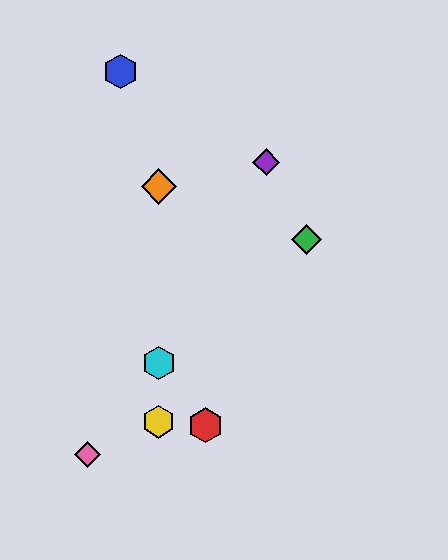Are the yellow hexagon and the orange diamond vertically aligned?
Yes, both are at x≈159.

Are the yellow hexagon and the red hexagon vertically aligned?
No, the yellow hexagon is at x≈159 and the red hexagon is at x≈205.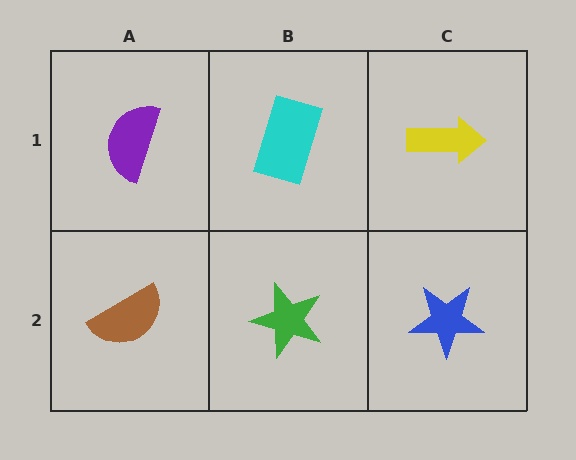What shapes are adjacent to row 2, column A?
A purple semicircle (row 1, column A), a green star (row 2, column B).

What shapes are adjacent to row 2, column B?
A cyan rectangle (row 1, column B), a brown semicircle (row 2, column A), a blue star (row 2, column C).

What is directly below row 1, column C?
A blue star.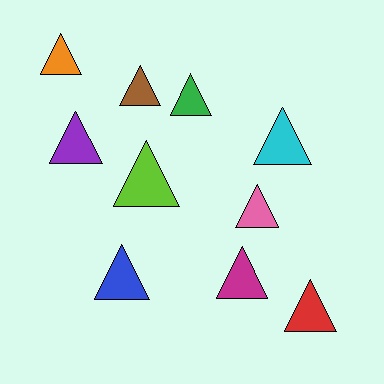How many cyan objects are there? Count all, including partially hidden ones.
There is 1 cyan object.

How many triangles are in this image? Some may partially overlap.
There are 10 triangles.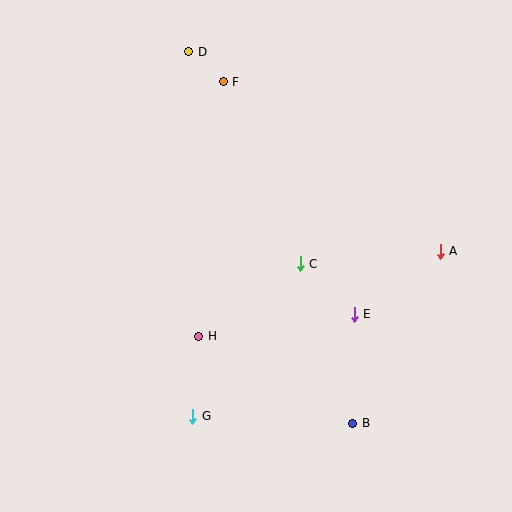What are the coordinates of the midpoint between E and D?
The midpoint between E and D is at (272, 183).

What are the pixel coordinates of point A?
Point A is at (440, 251).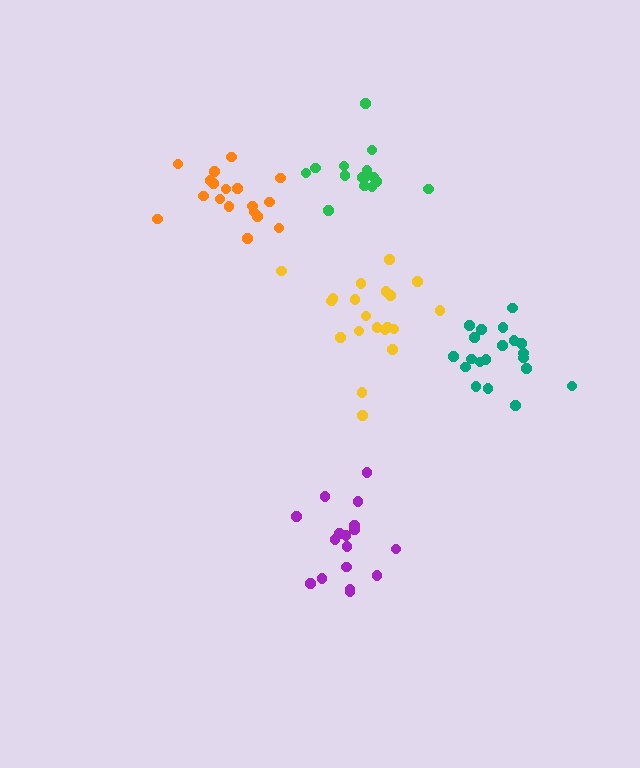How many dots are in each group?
Group 1: 20 dots, Group 2: 18 dots, Group 3: 20 dots, Group 4: 15 dots, Group 5: 17 dots (90 total).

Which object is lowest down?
The purple cluster is bottommost.